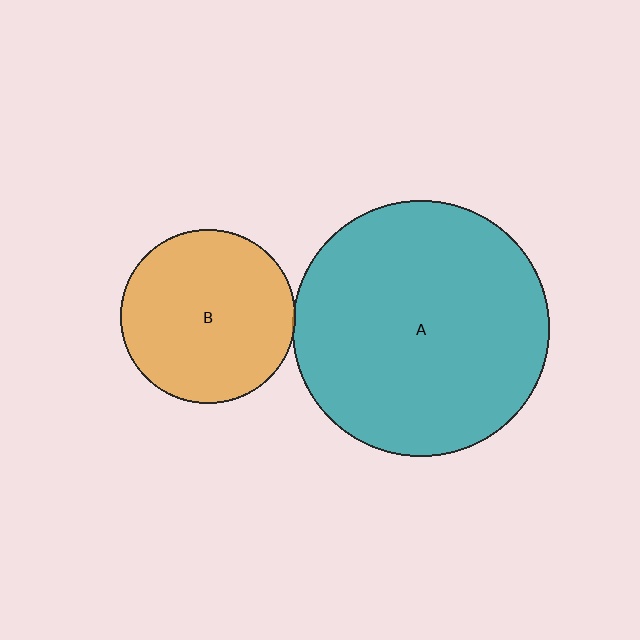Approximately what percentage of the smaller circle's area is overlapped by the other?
Approximately 5%.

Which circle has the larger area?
Circle A (teal).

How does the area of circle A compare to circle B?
Approximately 2.2 times.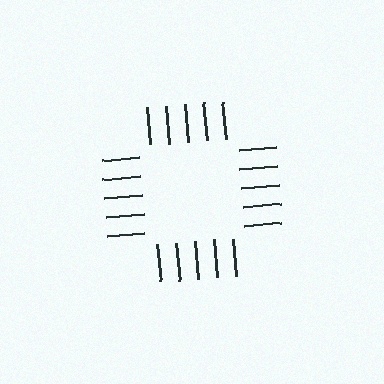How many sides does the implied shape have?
4 sides — the line-ends trace a square.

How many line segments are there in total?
20 — 5 along each of the 4 edges.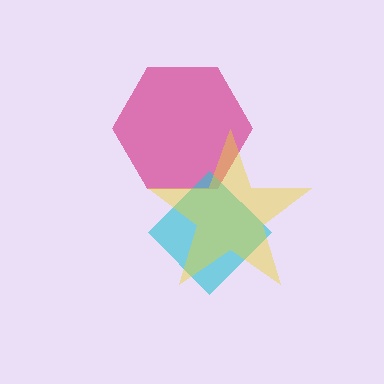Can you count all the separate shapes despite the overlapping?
Yes, there are 3 separate shapes.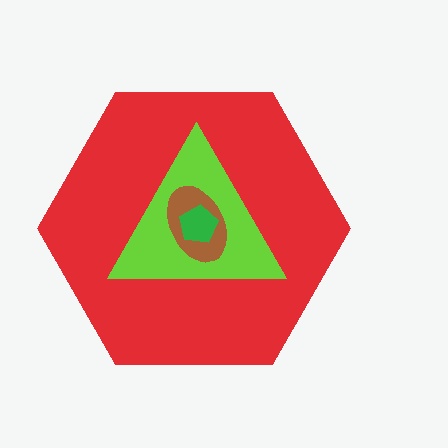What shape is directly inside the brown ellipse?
The green pentagon.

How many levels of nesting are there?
4.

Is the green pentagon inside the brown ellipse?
Yes.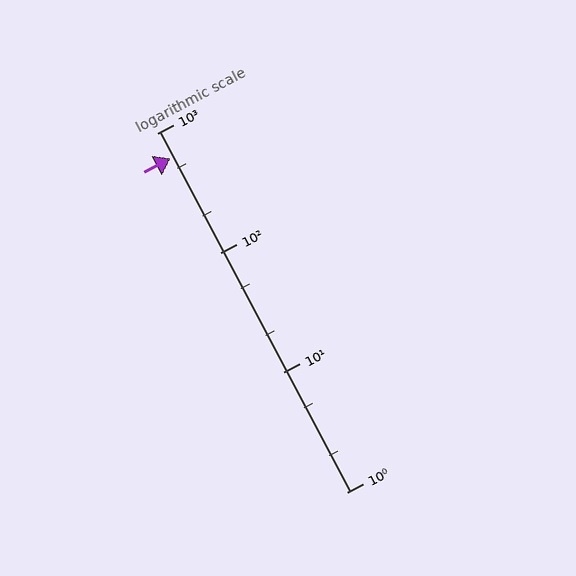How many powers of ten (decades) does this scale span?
The scale spans 3 decades, from 1 to 1000.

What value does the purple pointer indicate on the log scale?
The pointer indicates approximately 620.